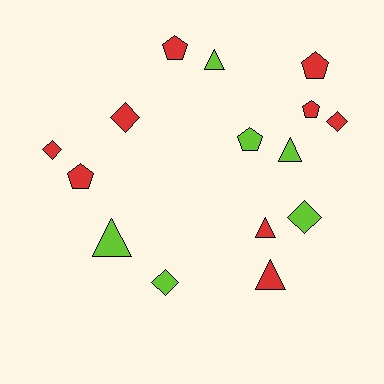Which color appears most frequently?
Red, with 9 objects.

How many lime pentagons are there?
There is 1 lime pentagon.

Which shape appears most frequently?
Pentagon, with 5 objects.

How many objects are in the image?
There are 15 objects.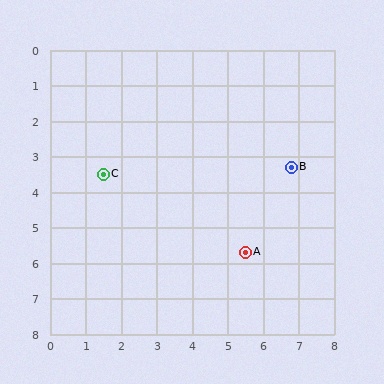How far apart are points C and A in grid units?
Points C and A are about 4.6 grid units apart.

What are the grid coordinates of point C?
Point C is at approximately (1.5, 3.5).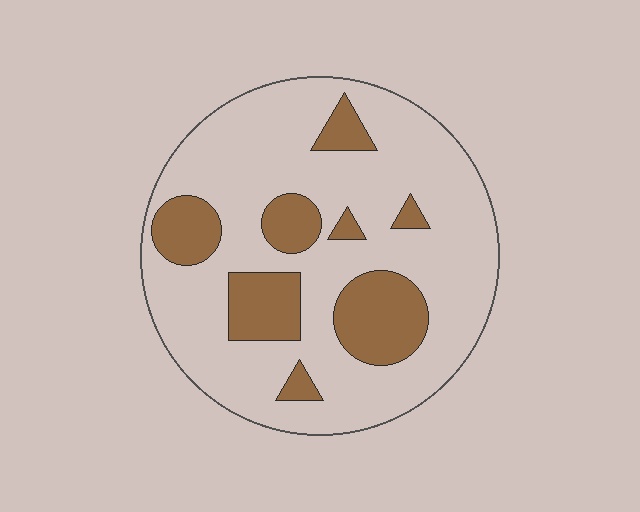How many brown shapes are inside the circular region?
8.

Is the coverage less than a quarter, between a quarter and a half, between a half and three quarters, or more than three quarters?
Less than a quarter.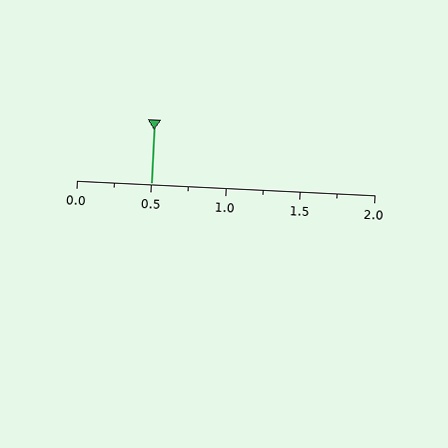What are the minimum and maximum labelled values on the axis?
The axis runs from 0.0 to 2.0.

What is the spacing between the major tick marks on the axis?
The major ticks are spaced 0.5 apart.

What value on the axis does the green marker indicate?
The marker indicates approximately 0.5.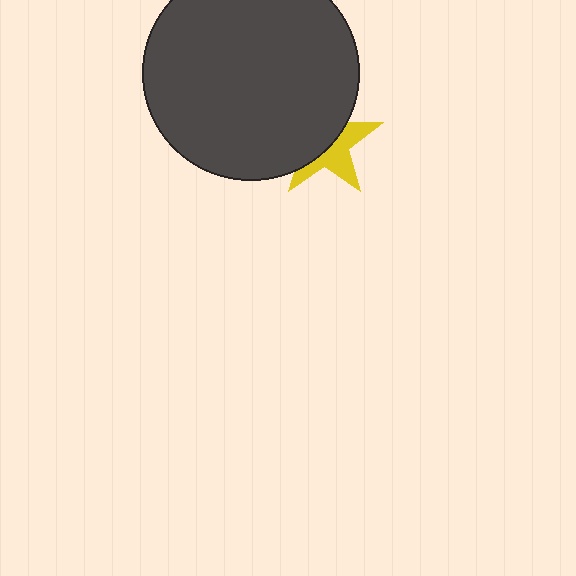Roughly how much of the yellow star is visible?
A small part of it is visible (roughly 45%).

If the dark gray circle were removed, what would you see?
You would see the complete yellow star.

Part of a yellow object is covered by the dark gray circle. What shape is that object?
It is a star.